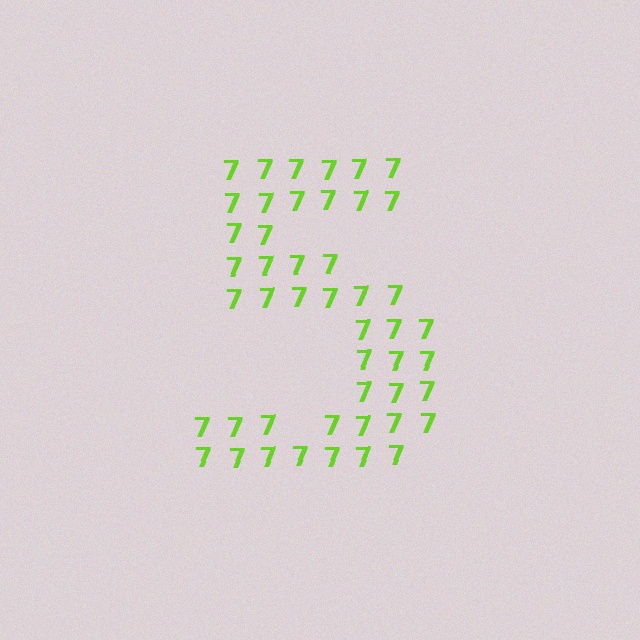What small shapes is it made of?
It is made of small digit 7's.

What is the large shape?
The large shape is the digit 5.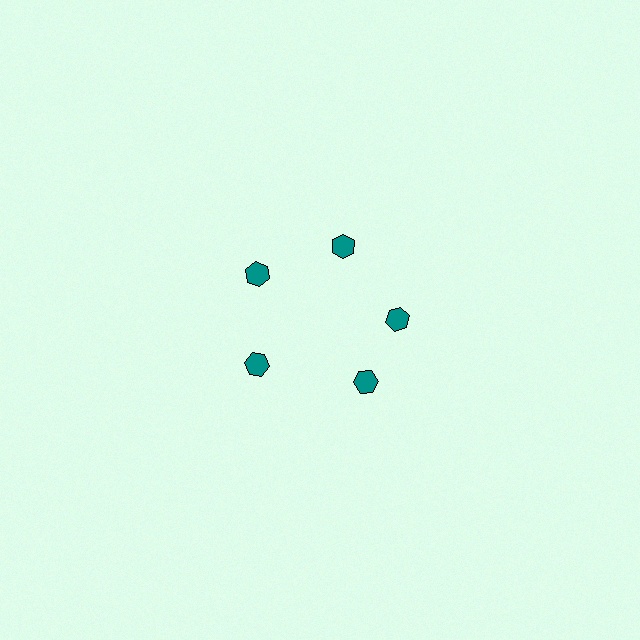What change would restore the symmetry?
The symmetry would be restored by rotating it back into even spacing with its neighbors so that all 5 hexagons sit at equal angles and equal distance from the center.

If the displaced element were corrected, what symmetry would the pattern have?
It would have 5-fold rotational symmetry — the pattern would map onto itself every 72 degrees.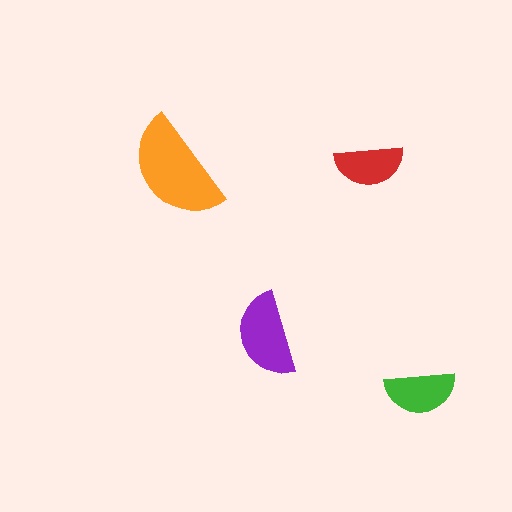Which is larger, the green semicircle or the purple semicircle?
The purple one.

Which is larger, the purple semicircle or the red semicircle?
The purple one.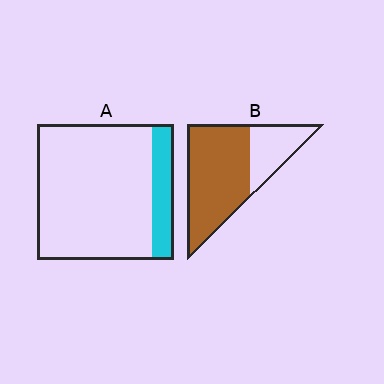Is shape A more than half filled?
No.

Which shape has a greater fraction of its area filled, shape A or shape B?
Shape B.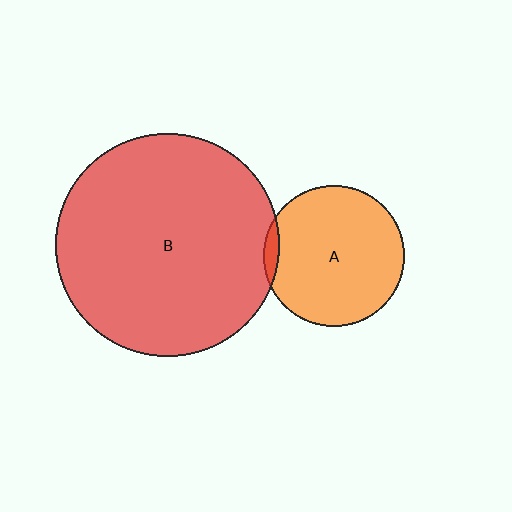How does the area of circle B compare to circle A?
Approximately 2.5 times.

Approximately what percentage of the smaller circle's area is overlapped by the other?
Approximately 5%.